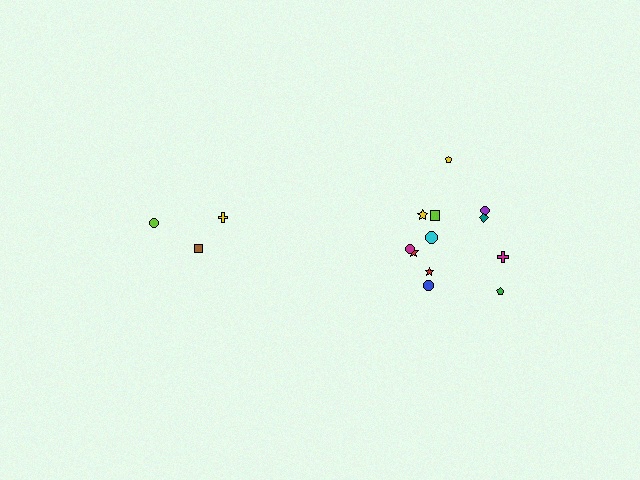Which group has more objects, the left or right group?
The right group.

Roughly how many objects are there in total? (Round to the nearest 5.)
Roughly 15 objects in total.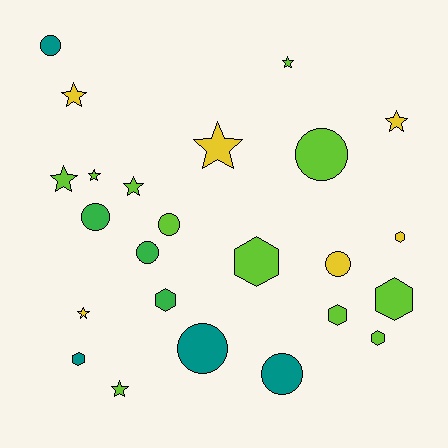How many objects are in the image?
There are 24 objects.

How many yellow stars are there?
There are 4 yellow stars.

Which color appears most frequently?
Lime, with 11 objects.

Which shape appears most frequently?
Star, with 9 objects.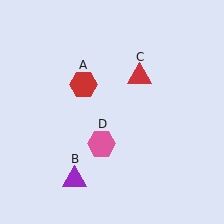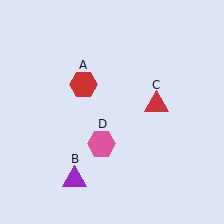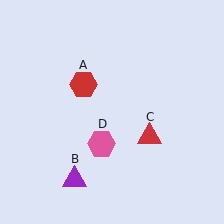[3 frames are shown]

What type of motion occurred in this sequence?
The red triangle (object C) rotated clockwise around the center of the scene.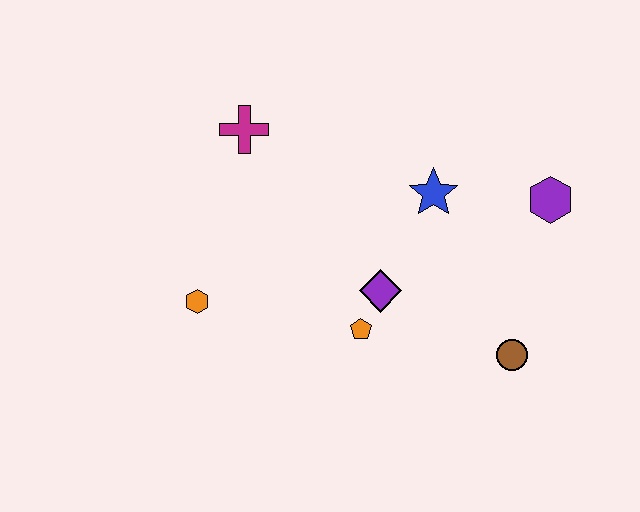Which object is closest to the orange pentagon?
The purple diamond is closest to the orange pentagon.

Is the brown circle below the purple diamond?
Yes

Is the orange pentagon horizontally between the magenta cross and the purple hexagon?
Yes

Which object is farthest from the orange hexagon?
The purple hexagon is farthest from the orange hexagon.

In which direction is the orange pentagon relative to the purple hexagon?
The orange pentagon is to the left of the purple hexagon.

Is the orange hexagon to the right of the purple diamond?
No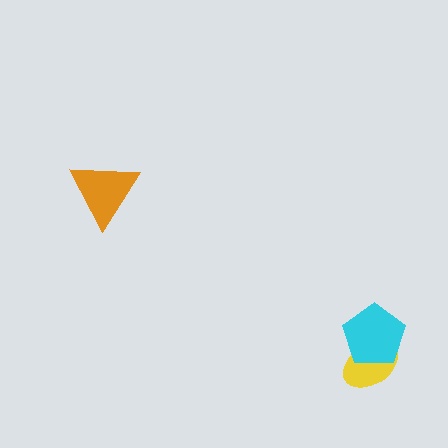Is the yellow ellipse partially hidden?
Yes, it is partially covered by another shape.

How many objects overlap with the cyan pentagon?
1 object overlaps with the cyan pentagon.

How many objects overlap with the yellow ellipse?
1 object overlaps with the yellow ellipse.